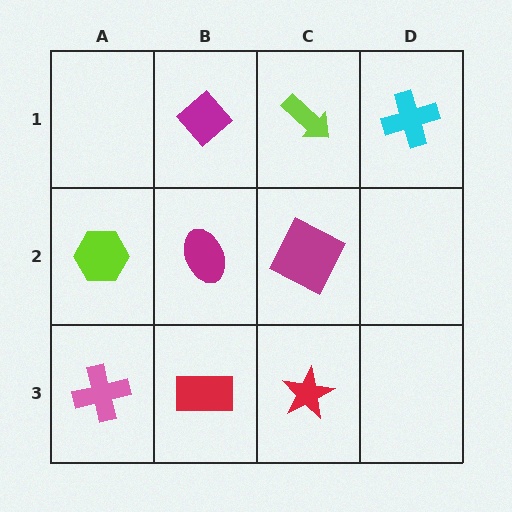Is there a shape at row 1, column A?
No, that cell is empty.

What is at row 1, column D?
A cyan cross.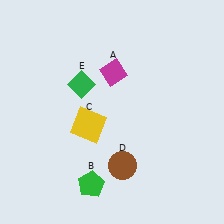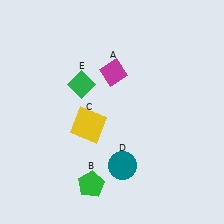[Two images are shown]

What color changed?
The circle (D) changed from brown in Image 1 to teal in Image 2.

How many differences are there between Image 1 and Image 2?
There is 1 difference between the two images.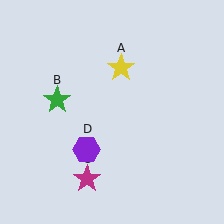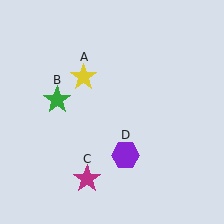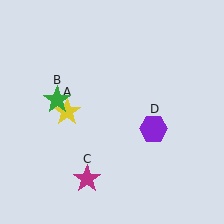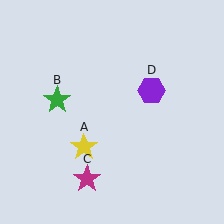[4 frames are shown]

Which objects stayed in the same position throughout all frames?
Green star (object B) and magenta star (object C) remained stationary.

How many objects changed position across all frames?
2 objects changed position: yellow star (object A), purple hexagon (object D).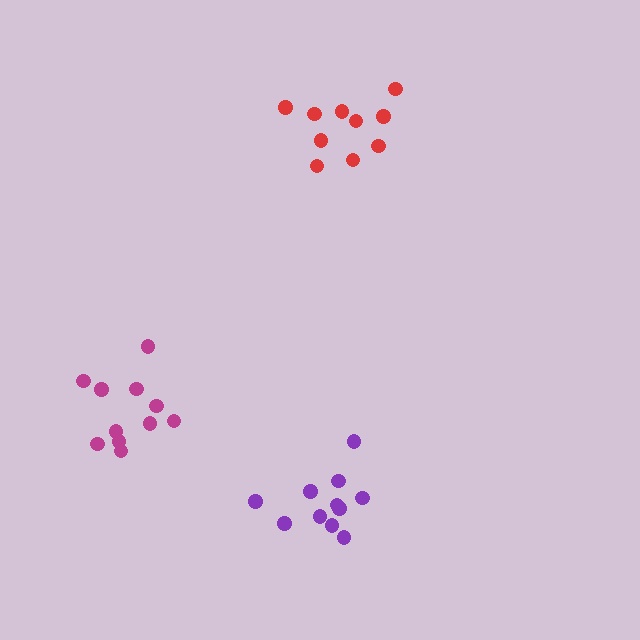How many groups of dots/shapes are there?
There are 3 groups.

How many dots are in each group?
Group 1: 11 dots, Group 2: 10 dots, Group 3: 11 dots (32 total).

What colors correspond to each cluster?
The clusters are colored: purple, red, magenta.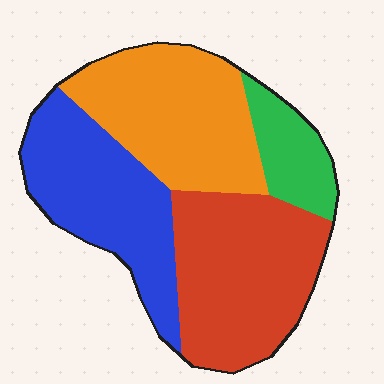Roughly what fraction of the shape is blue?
Blue covers roughly 30% of the shape.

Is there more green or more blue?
Blue.